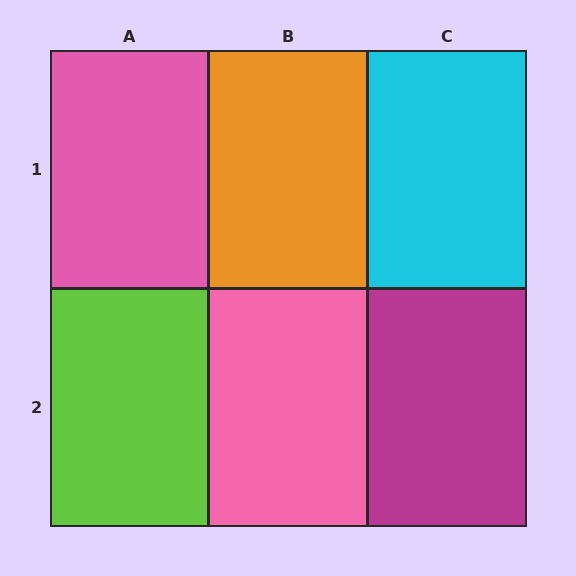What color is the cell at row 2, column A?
Lime.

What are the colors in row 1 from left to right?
Pink, orange, cyan.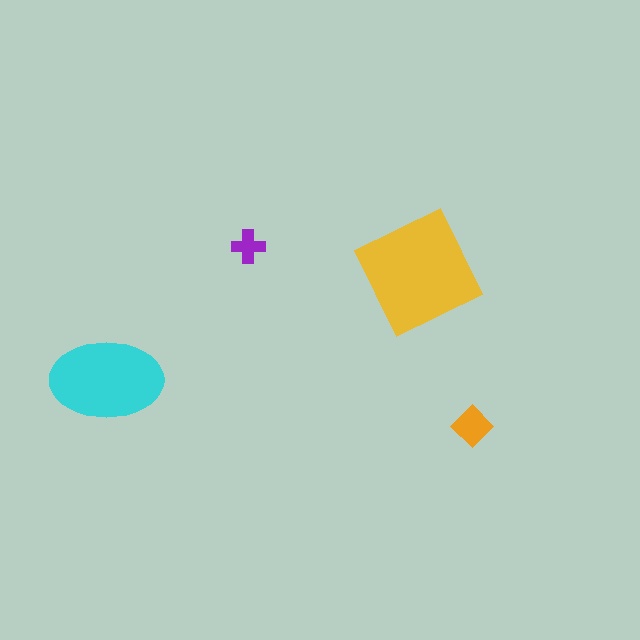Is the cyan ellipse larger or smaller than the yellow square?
Smaller.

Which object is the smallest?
The purple cross.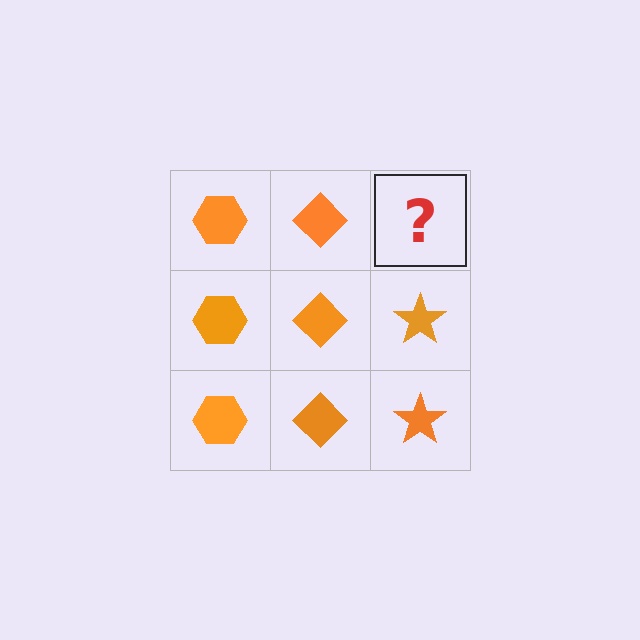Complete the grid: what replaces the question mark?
The question mark should be replaced with an orange star.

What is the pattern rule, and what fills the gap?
The rule is that each column has a consistent shape. The gap should be filled with an orange star.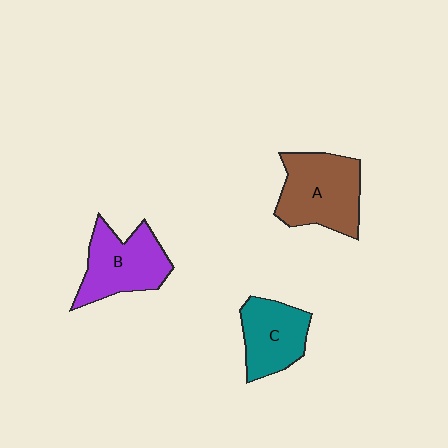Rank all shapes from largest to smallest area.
From largest to smallest: A (brown), B (purple), C (teal).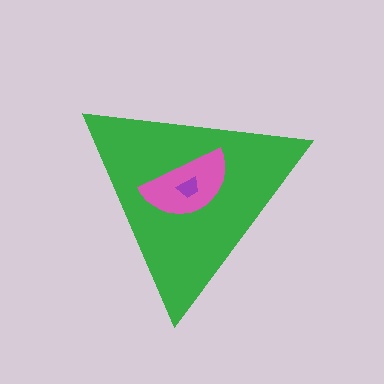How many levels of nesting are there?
3.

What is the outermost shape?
The green triangle.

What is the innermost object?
The purple trapezoid.